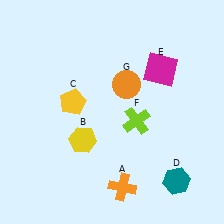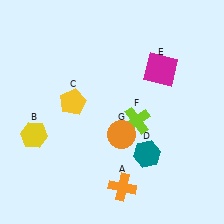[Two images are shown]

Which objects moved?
The objects that moved are: the yellow hexagon (B), the teal hexagon (D), the orange circle (G).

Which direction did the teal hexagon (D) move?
The teal hexagon (D) moved left.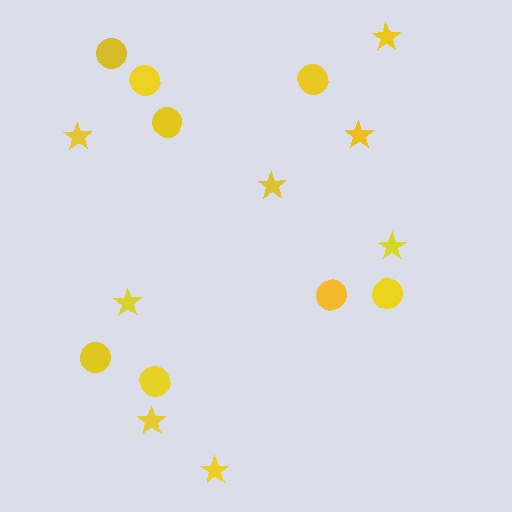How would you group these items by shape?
There are 2 groups: one group of stars (8) and one group of circles (8).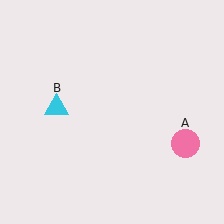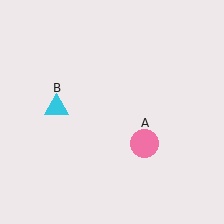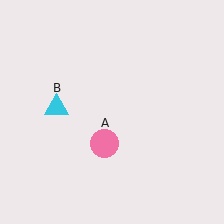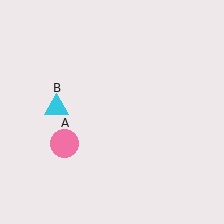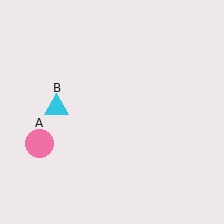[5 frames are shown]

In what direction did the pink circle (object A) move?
The pink circle (object A) moved left.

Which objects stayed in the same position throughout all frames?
Cyan triangle (object B) remained stationary.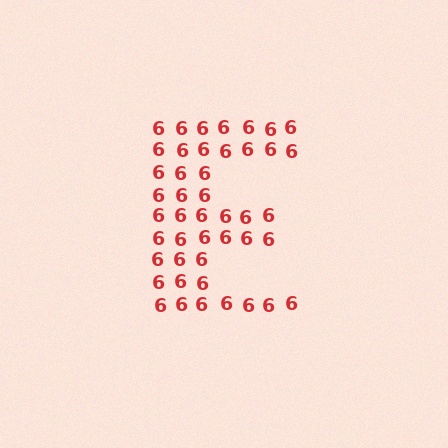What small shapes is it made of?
It is made of small digit 6's.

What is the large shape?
The large shape is the letter E.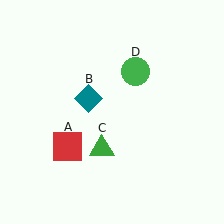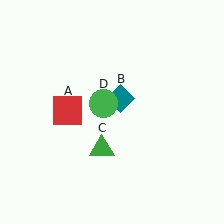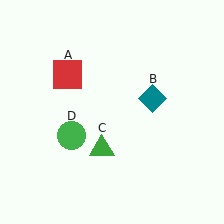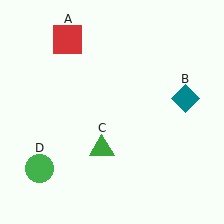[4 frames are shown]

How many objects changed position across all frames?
3 objects changed position: red square (object A), teal diamond (object B), green circle (object D).